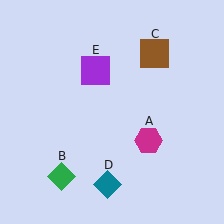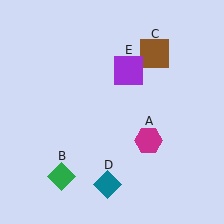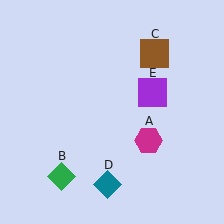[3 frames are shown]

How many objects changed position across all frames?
1 object changed position: purple square (object E).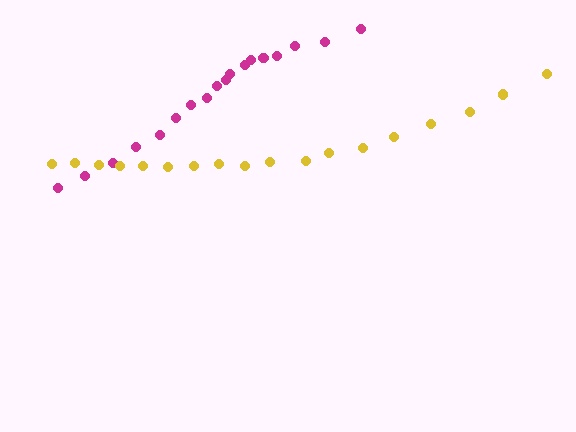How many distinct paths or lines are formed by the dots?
There are 2 distinct paths.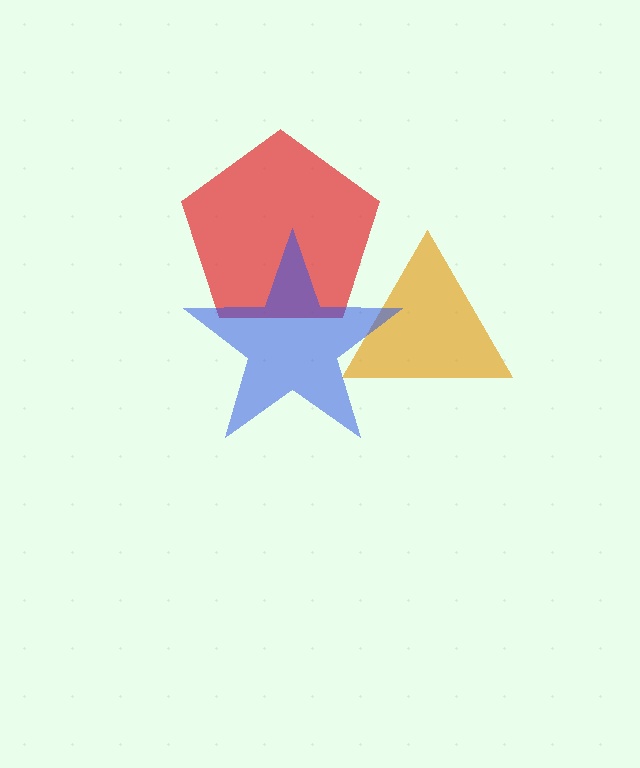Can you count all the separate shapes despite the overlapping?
Yes, there are 3 separate shapes.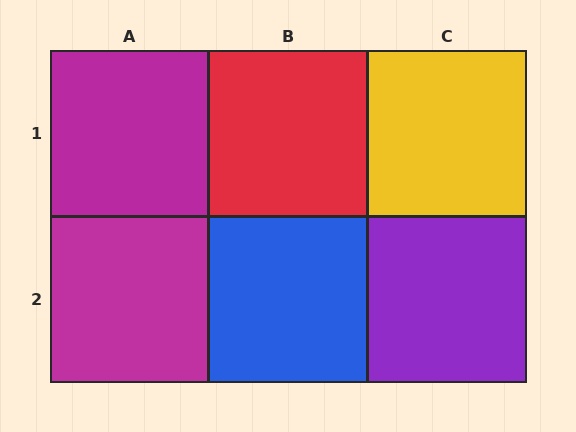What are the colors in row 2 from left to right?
Magenta, blue, purple.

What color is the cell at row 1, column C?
Yellow.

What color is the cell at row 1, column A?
Magenta.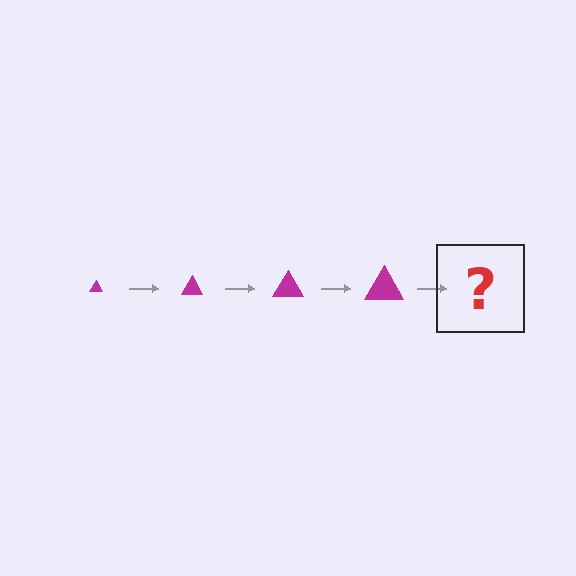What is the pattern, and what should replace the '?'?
The pattern is that the triangle gets progressively larger each step. The '?' should be a magenta triangle, larger than the previous one.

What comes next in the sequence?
The next element should be a magenta triangle, larger than the previous one.